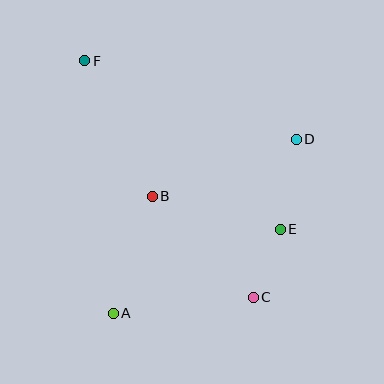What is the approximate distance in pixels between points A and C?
The distance between A and C is approximately 141 pixels.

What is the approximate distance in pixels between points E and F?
The distance between E and F is approximately 258 pixels.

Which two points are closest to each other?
Points C and E are closest to each other.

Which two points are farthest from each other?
Points C and F are farthest from each other.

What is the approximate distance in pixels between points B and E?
The distance between B and E is approximately 132 pixels.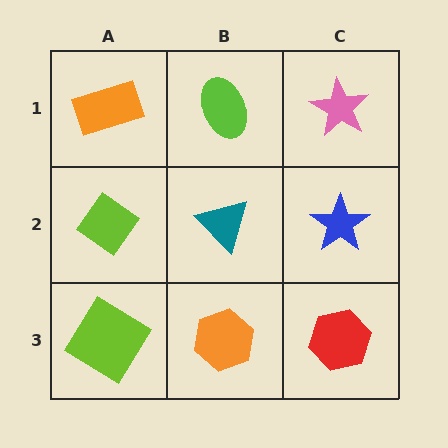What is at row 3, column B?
An orange hexagon.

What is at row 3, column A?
A lime diamond.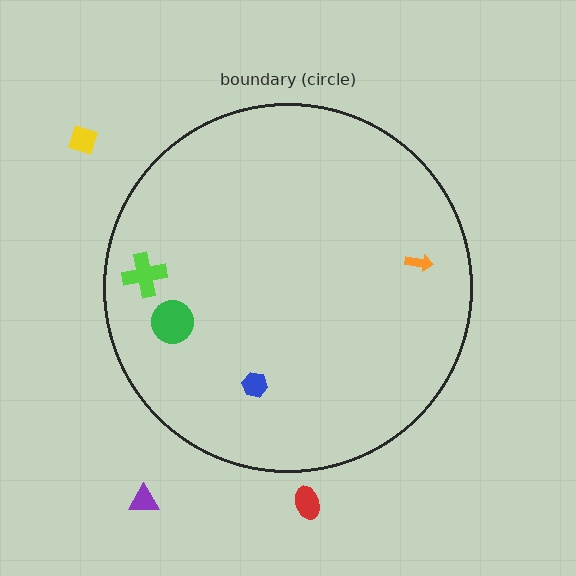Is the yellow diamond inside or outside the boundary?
Outside.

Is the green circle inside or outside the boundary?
Inside.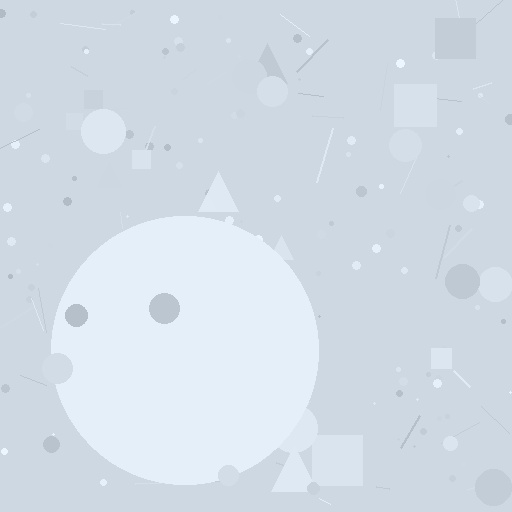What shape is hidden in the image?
A circle is hidden in the image.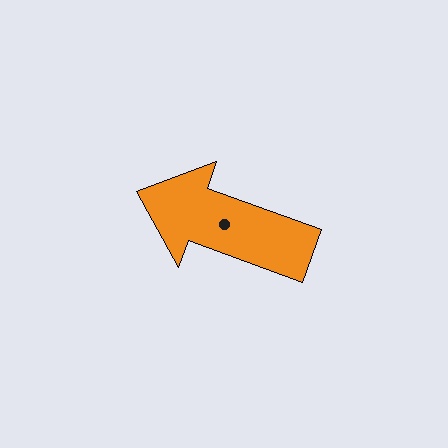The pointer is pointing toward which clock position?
Roughly 10 o'clock.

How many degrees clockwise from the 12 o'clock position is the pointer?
Approximately 290 degrees.